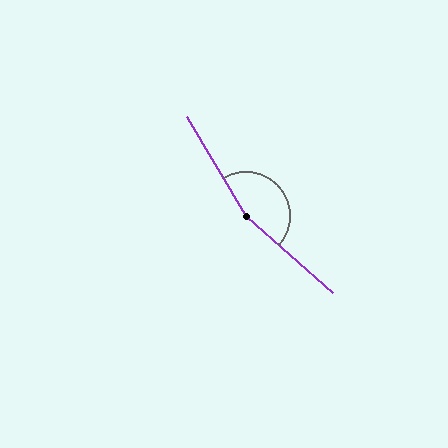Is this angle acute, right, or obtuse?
It is obtuse.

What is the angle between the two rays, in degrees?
Approximately 162 degrees.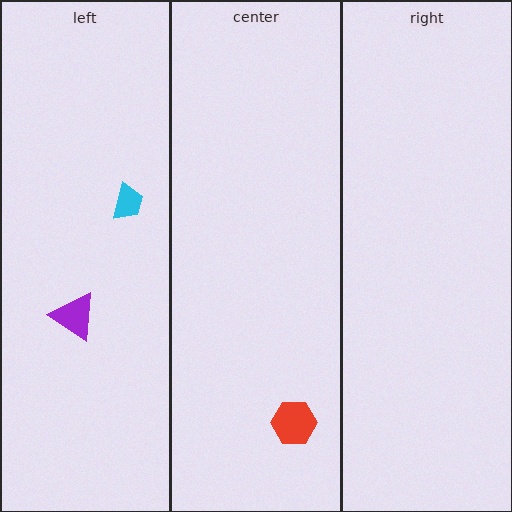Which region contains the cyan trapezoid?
The left region.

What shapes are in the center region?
The red hexagon.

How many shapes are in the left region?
2.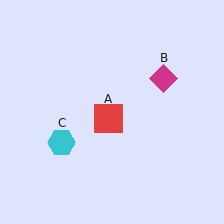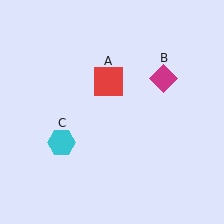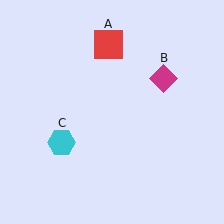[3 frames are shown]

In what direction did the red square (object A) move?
The red square (object A) moved up.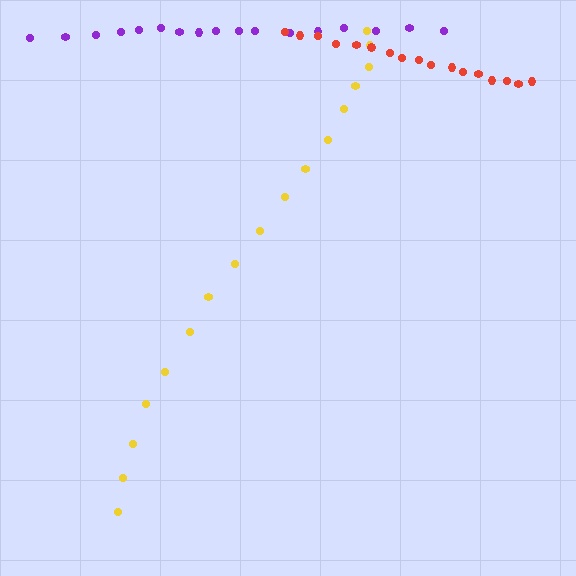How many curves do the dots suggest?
There are 3 distinct paths.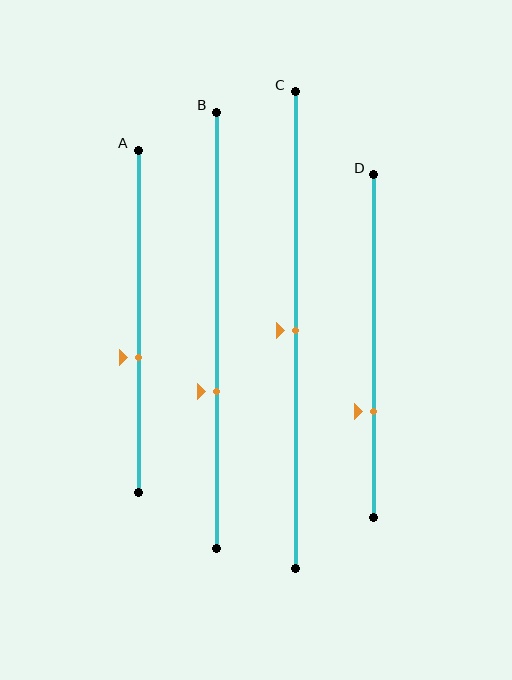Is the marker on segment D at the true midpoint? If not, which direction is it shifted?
No, the marker on segment D is shifted downward by about 19% of the segment length.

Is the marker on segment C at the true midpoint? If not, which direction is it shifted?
Yes, the marker on segment C is at the true midpoint.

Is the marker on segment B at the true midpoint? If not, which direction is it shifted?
No, the marker on segment B is shifted downward by about 14% of the segment length.